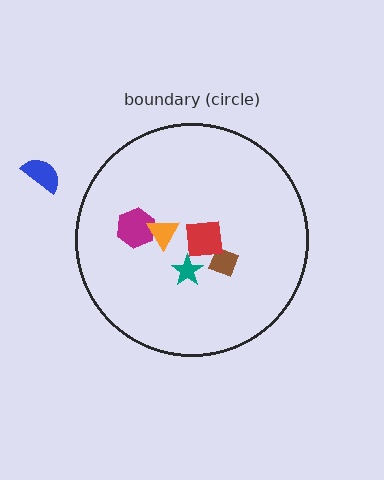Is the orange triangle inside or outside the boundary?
Inside.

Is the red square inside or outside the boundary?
Inside.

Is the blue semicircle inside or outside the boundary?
Outside.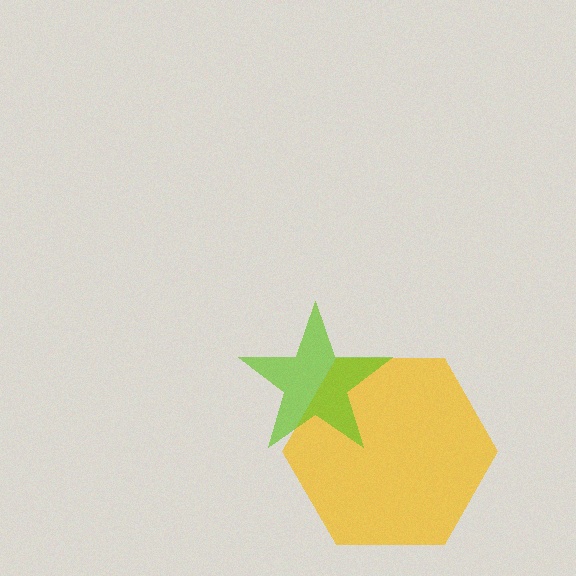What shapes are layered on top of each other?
The layered shapes are: a yellow hexagon, a lime star.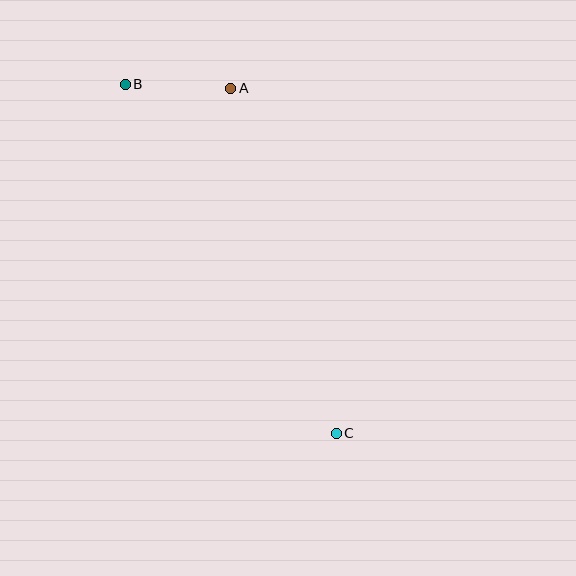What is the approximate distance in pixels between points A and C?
The distance between A and C is approximately 361 pixels.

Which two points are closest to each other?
Points A and B are closest to each other.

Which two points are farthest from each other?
Points B and C are farthest from each other.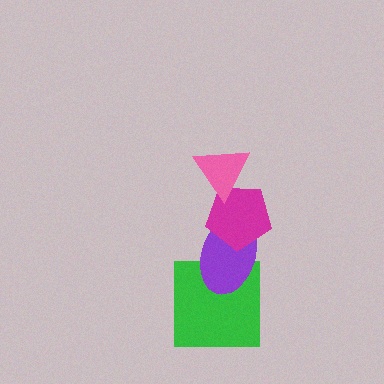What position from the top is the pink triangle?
The pink triangle is 1st from the top.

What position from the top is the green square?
The green square is 4th from the top.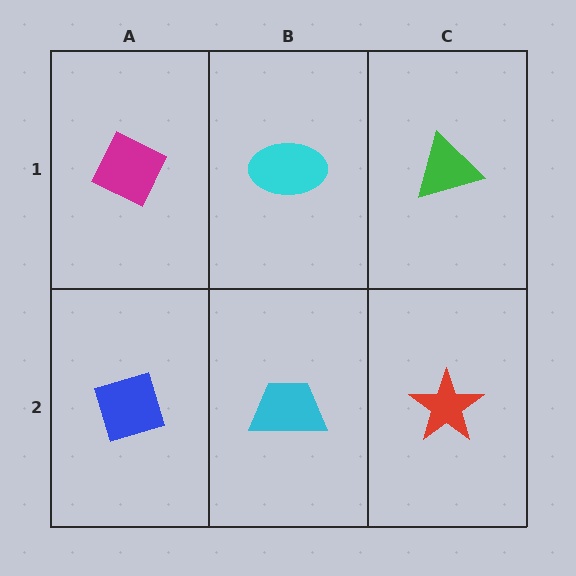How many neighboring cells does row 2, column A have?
2.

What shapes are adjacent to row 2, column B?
A cyan ellipse (row 1, column B), a blue diamond (row 2, column A), a red star (row 2, column C).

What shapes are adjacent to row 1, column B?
A cyan trapezoid (row 2, column B), a magenta diamond (row 1, column A), a green triangle (row 1, column C).